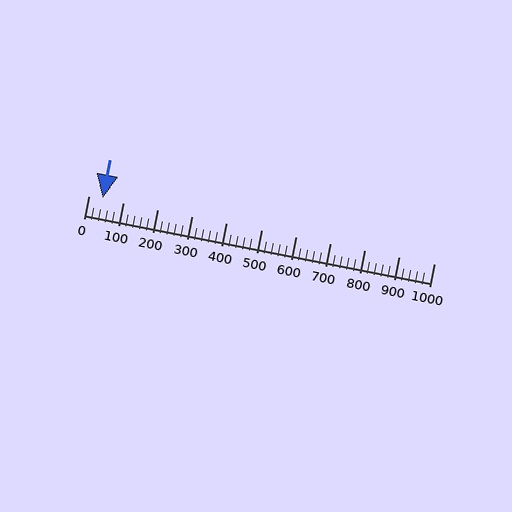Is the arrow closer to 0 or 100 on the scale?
The arrow is closer to 0.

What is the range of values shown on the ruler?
The ruler shows values from 0 to 1000.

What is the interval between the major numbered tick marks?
The major tick marks are spaced 100 units apart.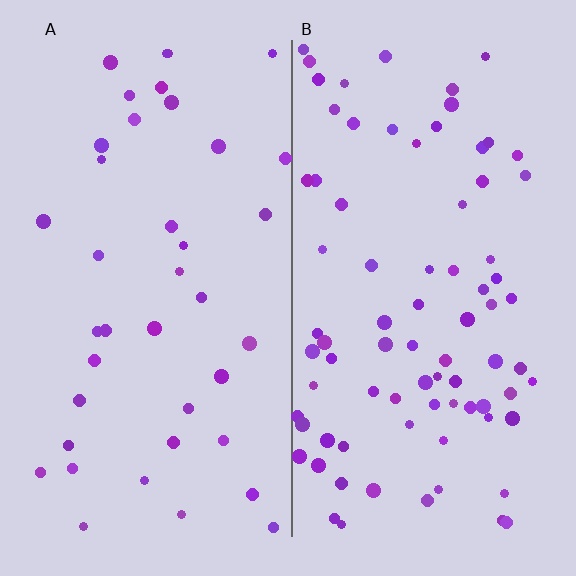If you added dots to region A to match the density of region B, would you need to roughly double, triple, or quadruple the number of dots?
Approximately double.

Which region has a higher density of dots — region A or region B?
B (the right).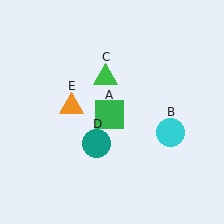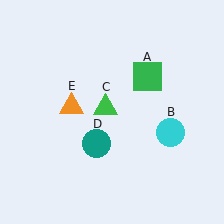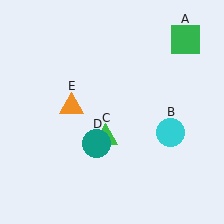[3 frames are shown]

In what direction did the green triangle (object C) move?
The green triangle (object C) moved down.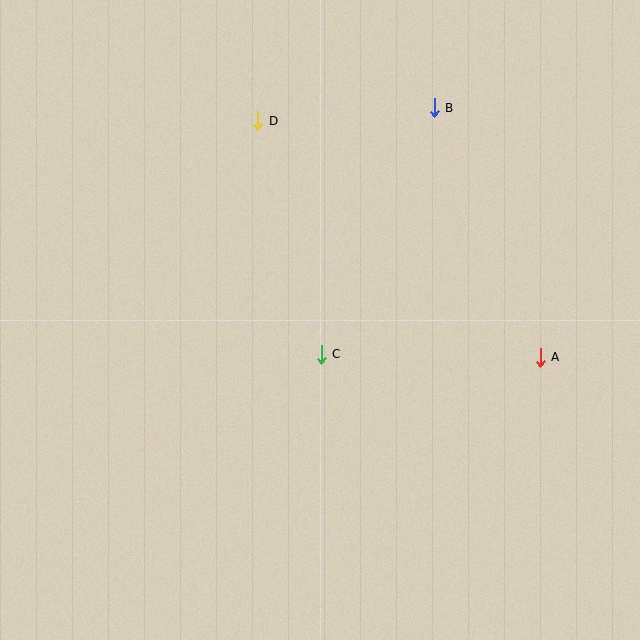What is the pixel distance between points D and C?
The distance between D and C is 242 pixels.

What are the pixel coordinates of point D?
Point D is at (258, 121).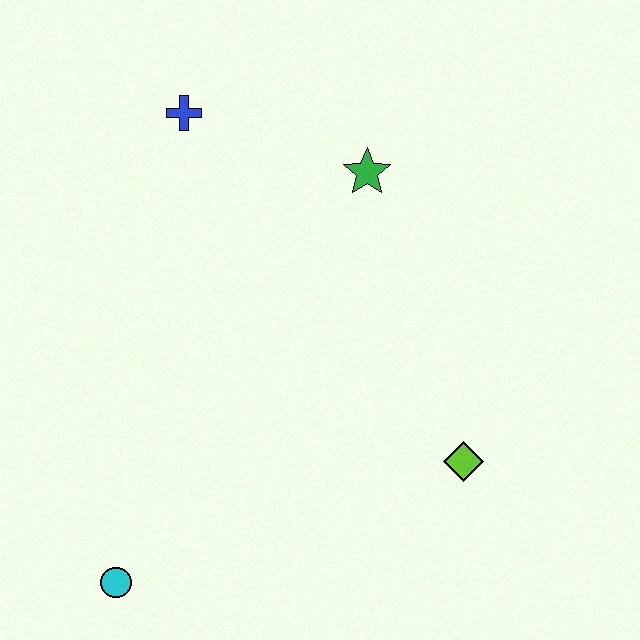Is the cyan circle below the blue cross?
Yes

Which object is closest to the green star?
The blue cross is closest to the green star.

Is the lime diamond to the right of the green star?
Yes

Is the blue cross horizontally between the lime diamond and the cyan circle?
Yes